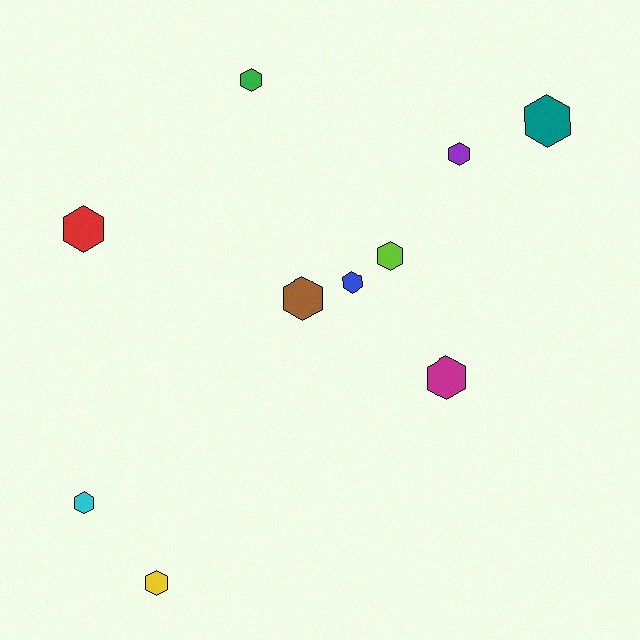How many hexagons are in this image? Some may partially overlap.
There are 10 hexagons.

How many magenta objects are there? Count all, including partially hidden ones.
There is 1 magenta object.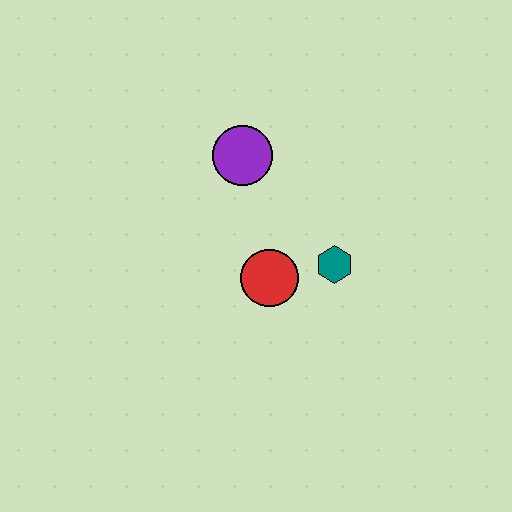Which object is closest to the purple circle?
The red circle is closest to the purple circle.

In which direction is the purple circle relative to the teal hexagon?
The purple circle is above the teal hexagon.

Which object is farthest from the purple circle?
The teal hexagon is farthest from the purple circle.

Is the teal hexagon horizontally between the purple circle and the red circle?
No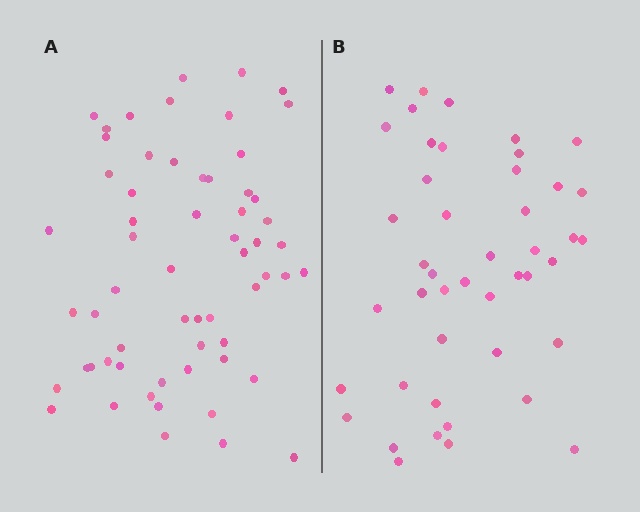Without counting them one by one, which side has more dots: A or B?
Region A (the left region) has more dots.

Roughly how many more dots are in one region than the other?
Region A has approximately 15 more dots than region B.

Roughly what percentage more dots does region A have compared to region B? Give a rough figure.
About 35% more.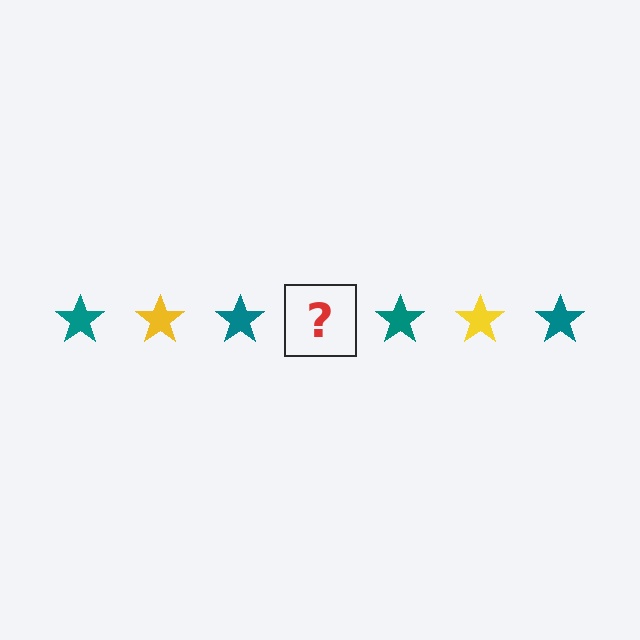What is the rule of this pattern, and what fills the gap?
The rule is that the pattern cycles through teal, yellow stars. The gap should be filled with a yellow star.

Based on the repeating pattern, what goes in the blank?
The blank should be a yellow star.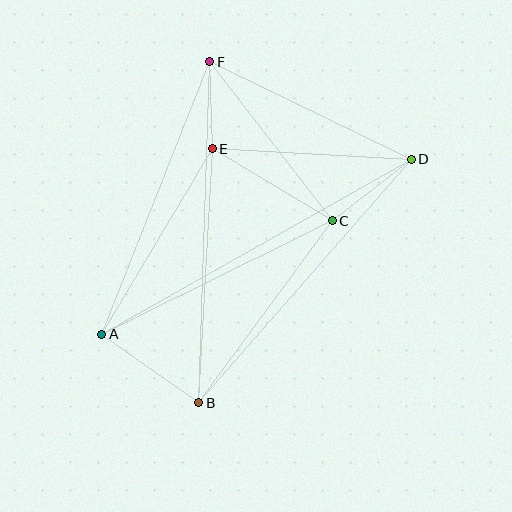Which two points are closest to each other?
Points E and F are closest to each other.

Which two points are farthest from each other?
Points A and D are farthest from each other.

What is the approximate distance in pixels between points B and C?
The distance between B and C is approximately 226 pixels.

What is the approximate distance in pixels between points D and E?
The distance between D and E is approximately 199 pixels.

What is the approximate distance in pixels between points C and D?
The distance between C and D is approximately 100 pixels.